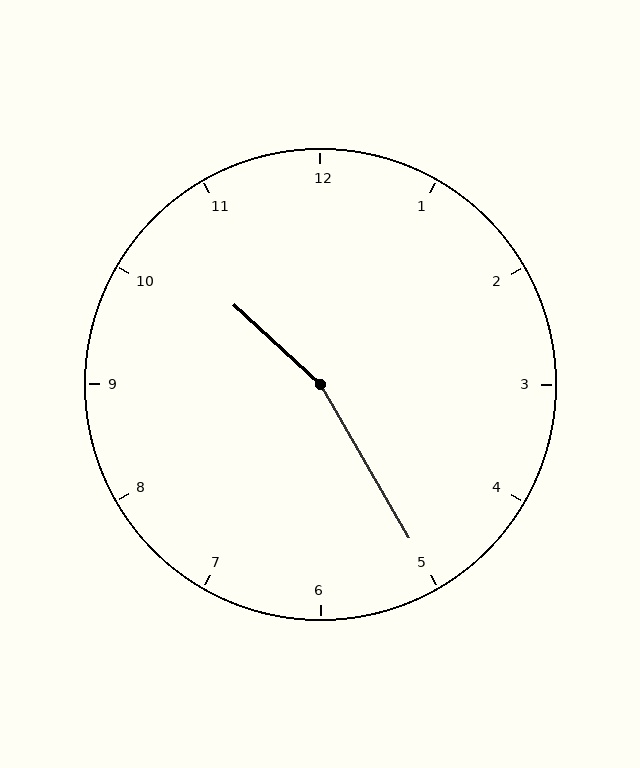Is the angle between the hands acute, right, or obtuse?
It is obtuse.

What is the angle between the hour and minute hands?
Approximately 162 degrees.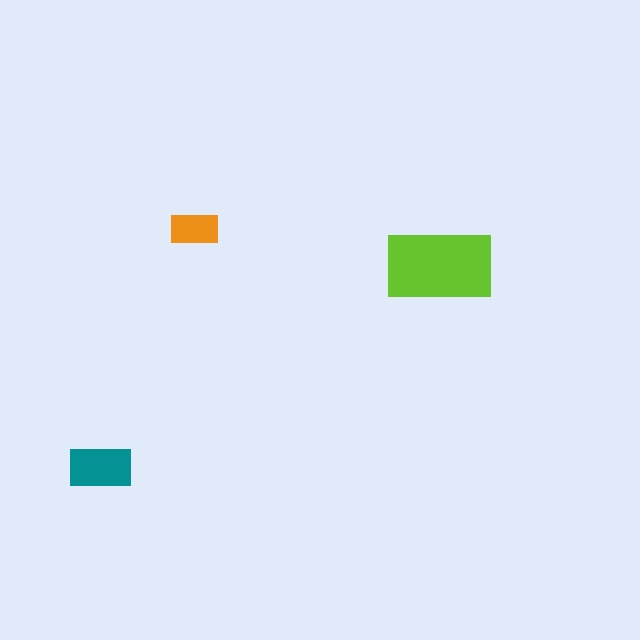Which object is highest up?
The orange rectangle is topmost.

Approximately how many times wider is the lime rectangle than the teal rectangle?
About 1.5 times wider.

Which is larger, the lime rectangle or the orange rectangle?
The lime one.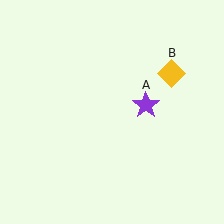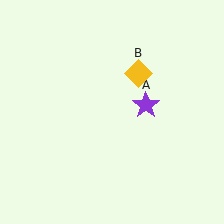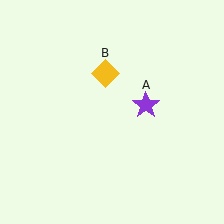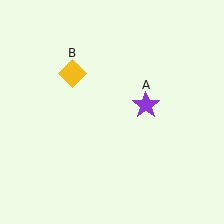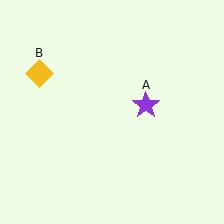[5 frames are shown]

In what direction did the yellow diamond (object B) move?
The yellow diamond (object B) moved left.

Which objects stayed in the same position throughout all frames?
Purple star (object A) remained stationary.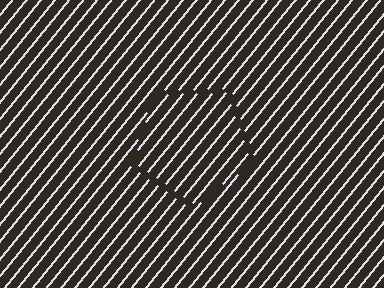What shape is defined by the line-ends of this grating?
An illusory pentagon. The interior of the shape contains the same grating, shifted by half a period — the contour is defined by the phase discontinuity where line-ends from the inner and outer gratings abut.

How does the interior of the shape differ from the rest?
The interior of the shape contains the same grating, shifted by half a period — the contour is defined by the phase discontinuity where line-ends from the inner and outer gratings abut.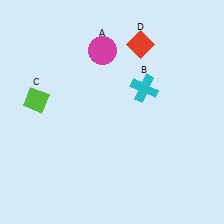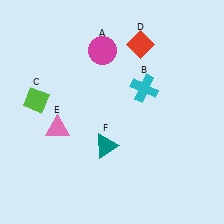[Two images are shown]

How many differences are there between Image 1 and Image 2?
There are 2 differences between the two images.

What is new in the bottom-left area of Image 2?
A pink triangle (E) was added in the bottom-left area of Image 2.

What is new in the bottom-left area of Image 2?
A teal triangle (F) was added in the bottom-left area of Image 2.